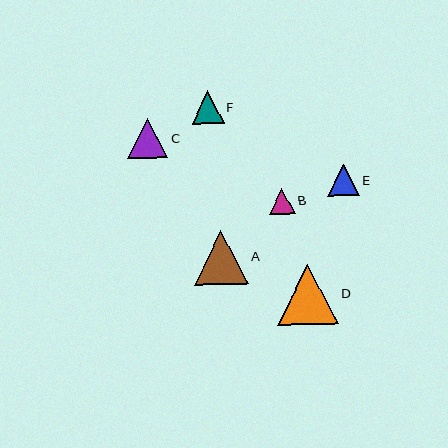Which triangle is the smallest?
Triangle B is the smallest with a size of approximately 26 pixels.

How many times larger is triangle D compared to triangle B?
Triangle D is approximately 2.3 times the size of triangle B.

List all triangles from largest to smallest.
From largest to smallest: D, A, C, F, E, B.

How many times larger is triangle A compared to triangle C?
Triangle A is approximately 1.3 times the size of triangle C.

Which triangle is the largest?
Triangle D is the largest with a size of approximately 60 pixels.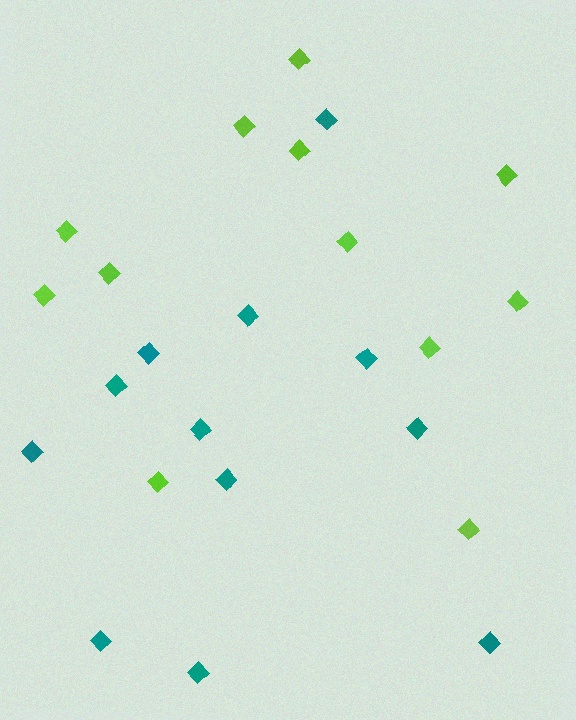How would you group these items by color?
There are 2 groups: one group of teal diamonds (12) and one group of lime diamonds (12).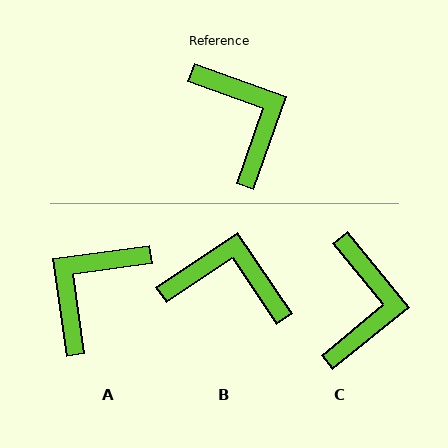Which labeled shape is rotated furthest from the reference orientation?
A, about 118 degrees away.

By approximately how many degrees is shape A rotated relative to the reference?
Approximately 118 degrees counter-clockwise.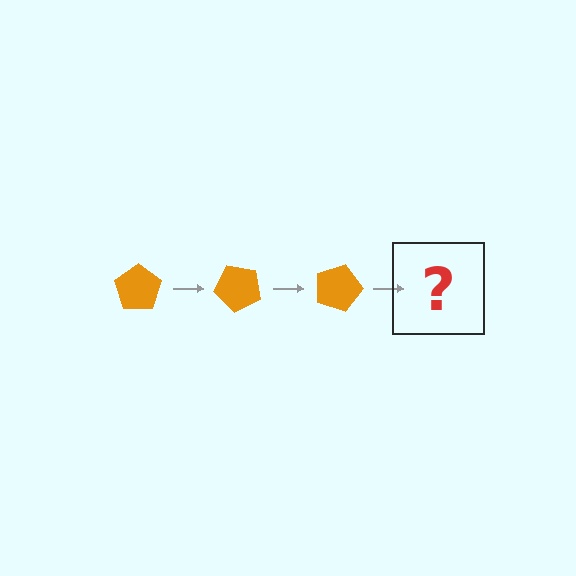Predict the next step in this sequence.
The next step is an orange pentagon rotated 135 degrees.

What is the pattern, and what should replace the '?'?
The pattern is that the pentagon rotates 45 degrees each step. The '?' should be an orange pentagon rotated 135 degrees.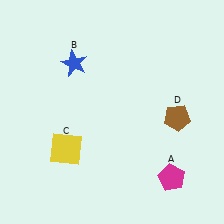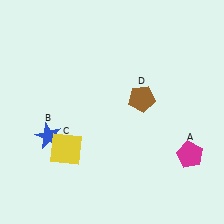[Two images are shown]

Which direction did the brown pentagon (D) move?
The brown pentagon (D) moved left.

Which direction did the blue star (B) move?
The blue star (B) moved down.